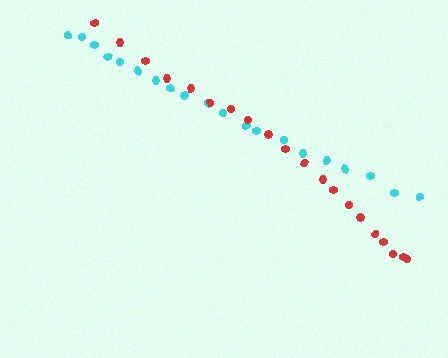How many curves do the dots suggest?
There are 2 distinct paths.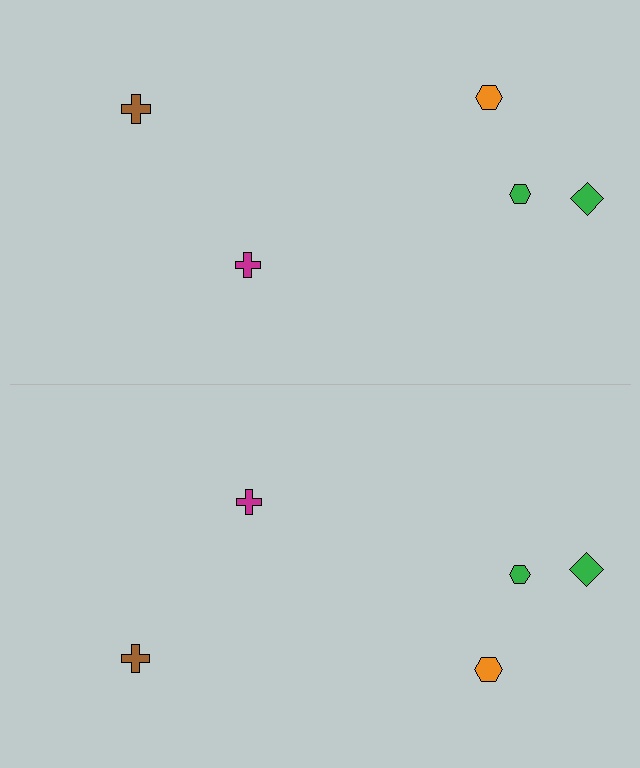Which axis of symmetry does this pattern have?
The pattern has a horizontal axis of symmetry running through the center of the image.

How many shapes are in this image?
There are 10 shapes in this image.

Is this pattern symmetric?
Yes, this pattern has bilateral (reflection) symmetry.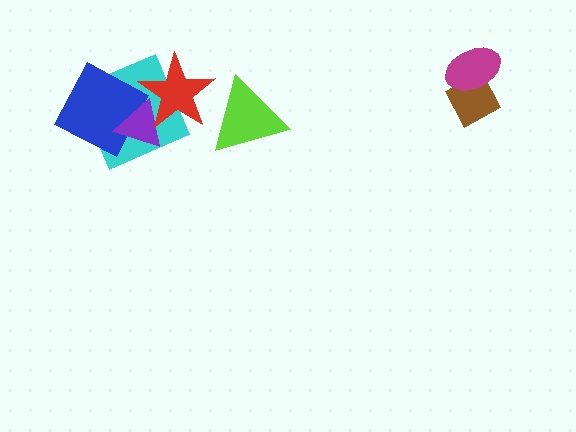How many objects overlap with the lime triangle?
1 object overlaps with the lime triangle.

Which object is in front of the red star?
The lime triangle is in front of the red star.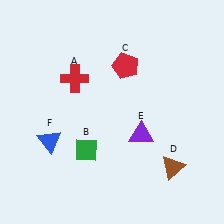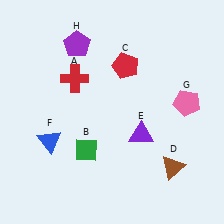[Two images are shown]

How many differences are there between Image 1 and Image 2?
There are 2 differences between the two images.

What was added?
A pink pentagon (G), a purple pentagon (H) were added in Image 2.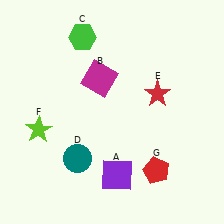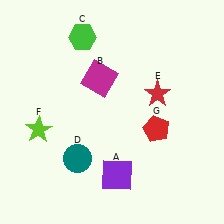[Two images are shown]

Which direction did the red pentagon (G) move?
The red pentagon (G) moved up.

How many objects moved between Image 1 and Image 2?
1 object moved between the two images.